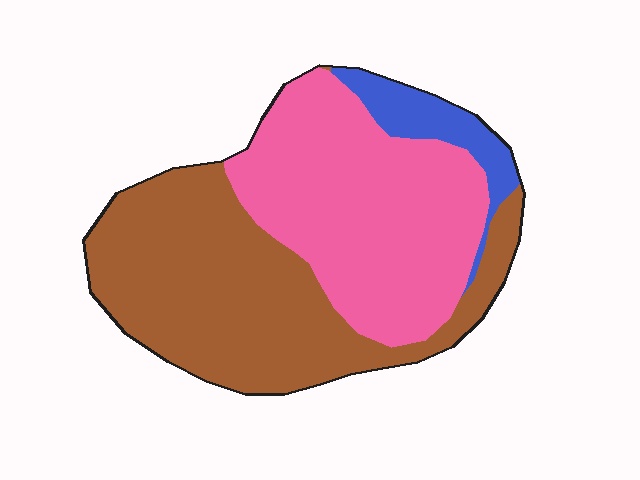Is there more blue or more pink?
Pink.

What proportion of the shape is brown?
Brown covers about 45% of the shape.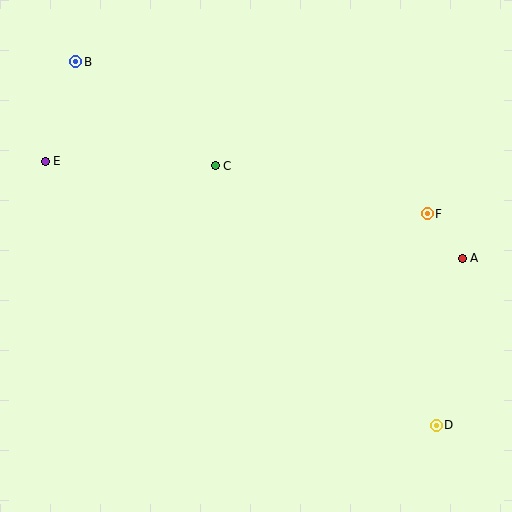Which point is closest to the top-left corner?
Point B is closest to the top-left corner.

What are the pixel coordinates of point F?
Point F is at (427, 214).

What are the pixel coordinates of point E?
Point E is at (45, 161).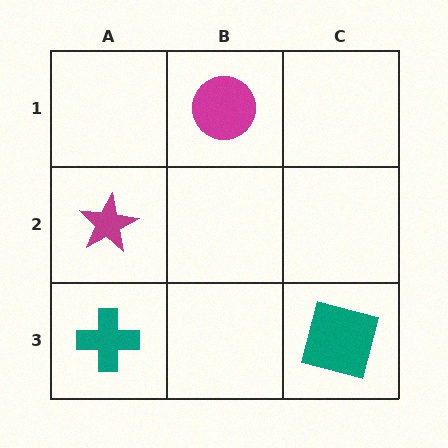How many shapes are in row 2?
1 shape.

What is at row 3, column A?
A teal cross.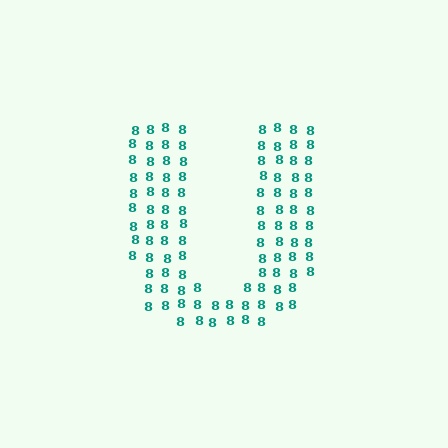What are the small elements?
The small elements are digit 8's.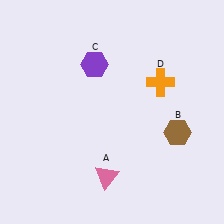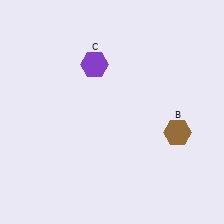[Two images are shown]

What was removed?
The orange cross (D), the pink triangle (A) were removed in Image 2.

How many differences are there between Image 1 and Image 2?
There are 2 differences between the two images.